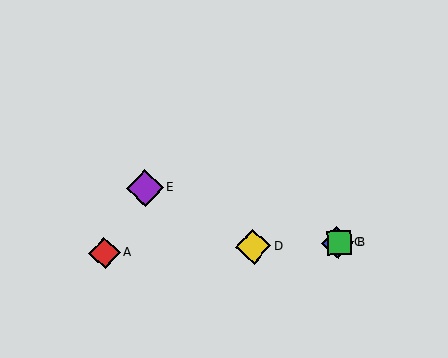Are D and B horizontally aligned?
Yes, both are at y≈246.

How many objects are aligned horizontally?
4 objects (A, B, C, D) are aligned horizontally.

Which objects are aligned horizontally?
Objects A, B, C, D are aligned horizontally.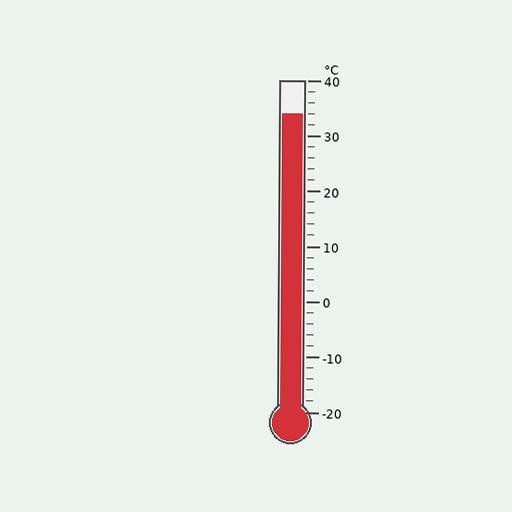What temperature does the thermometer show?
The thermometer shows approximately 34°C.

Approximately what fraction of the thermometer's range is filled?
The thermometer is filled to approximately 90% of its range.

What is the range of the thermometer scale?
The thermometer scale ranges from -20°C to 40°C.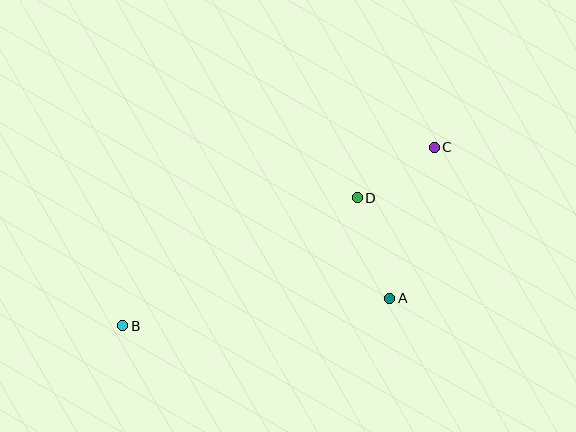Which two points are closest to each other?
Points C and D are closest to each other.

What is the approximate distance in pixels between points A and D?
The distance between A and D is approximately 106 pixels.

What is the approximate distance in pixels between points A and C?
The distance between A and C is approximately 157 pixels.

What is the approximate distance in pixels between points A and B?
The distance between A and B is approximately 268 pixels.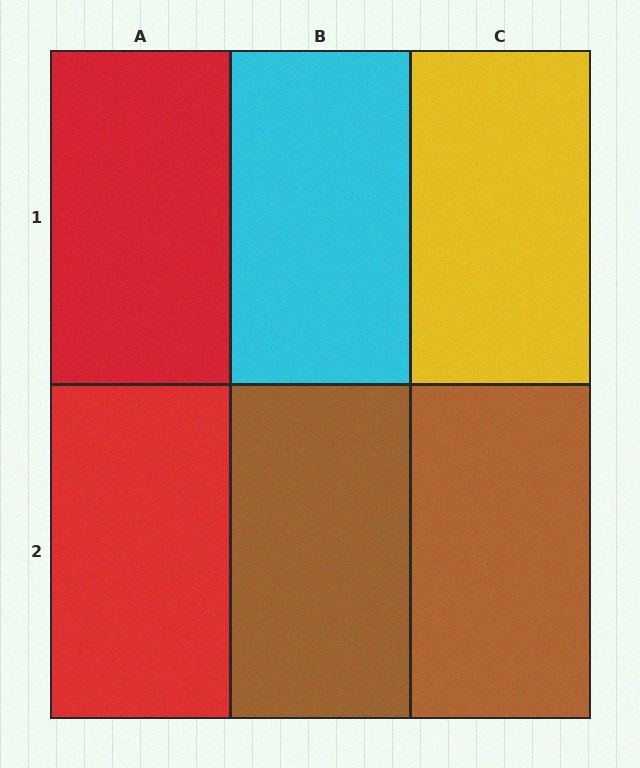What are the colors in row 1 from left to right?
Red, cyan, yellow.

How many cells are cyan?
1 cell is cyan.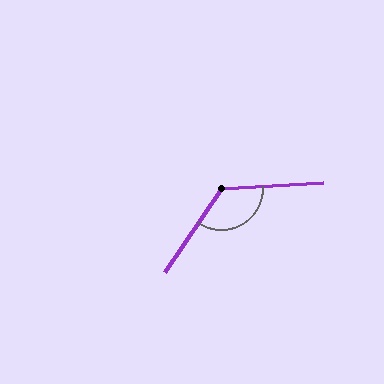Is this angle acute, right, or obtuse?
It is obtuse.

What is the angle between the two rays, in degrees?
Approximately 127 degrees.